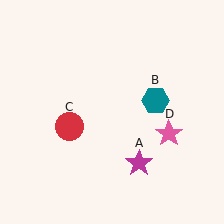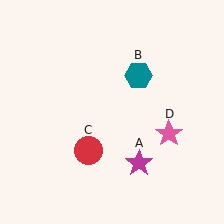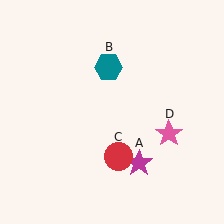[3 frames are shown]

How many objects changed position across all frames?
2 objects changed position: teal hexagon (object B), red circle (object C).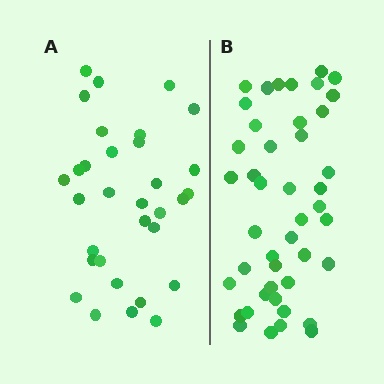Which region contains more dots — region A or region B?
Region B (the right region) has more dots.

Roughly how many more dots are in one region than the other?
Region B has roughly 12 or so more dots than region A.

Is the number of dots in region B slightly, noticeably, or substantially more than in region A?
Region B has noticeably more, but not dramatically so. The ratio is roughly 1.4 to 1.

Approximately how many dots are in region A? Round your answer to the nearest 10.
About 30 dots. (The exact count is 32, which rounds to 30.)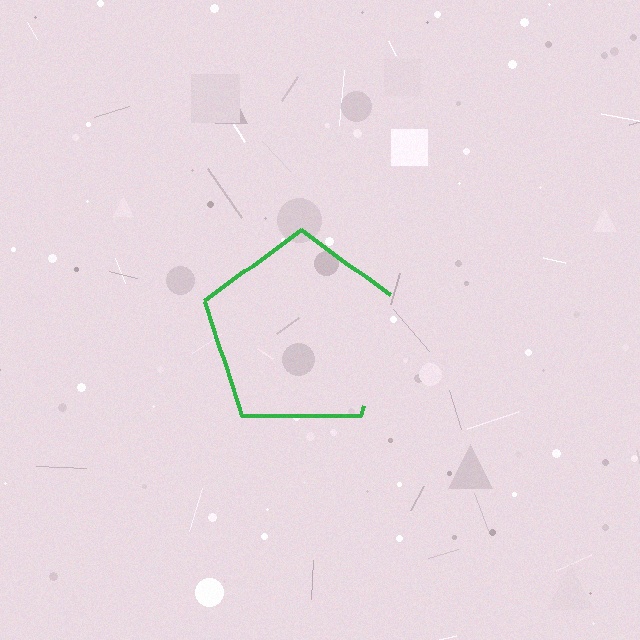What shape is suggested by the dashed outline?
The dashed outline suggests a pentagon.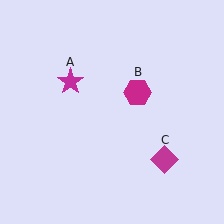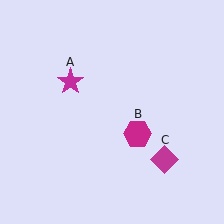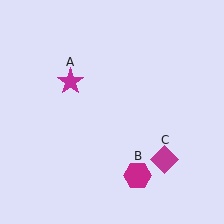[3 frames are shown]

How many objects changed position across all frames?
1 object changed position: magenta hexagon (object B).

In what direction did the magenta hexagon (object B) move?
The magenta hexagon (object B) moved down.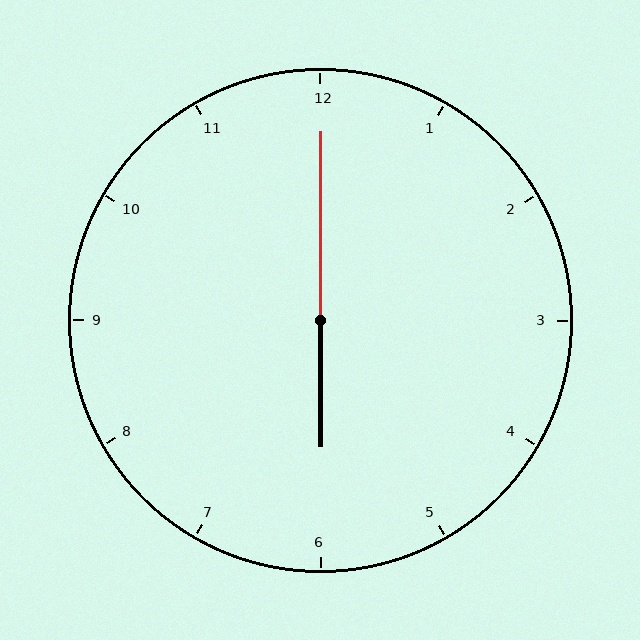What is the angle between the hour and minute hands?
Approximately 180 degrees.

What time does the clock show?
6:00.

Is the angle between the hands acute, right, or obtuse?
It is obtuse.